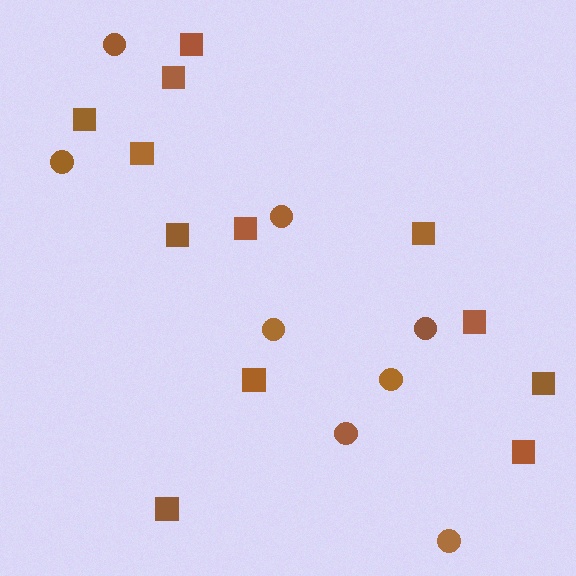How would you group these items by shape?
There are 2 groups: one group of circles (8) and one group of squares (12).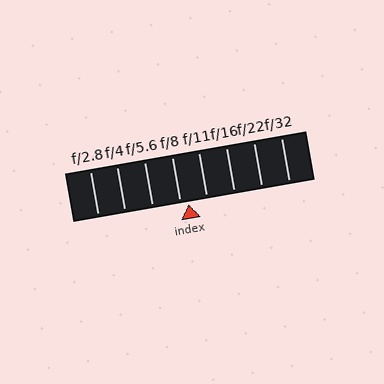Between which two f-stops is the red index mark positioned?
The index mark is between f/8 and f/11.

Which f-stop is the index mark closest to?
The index mark is closest to f/8.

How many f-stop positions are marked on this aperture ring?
There are 8 f-stop positions marked.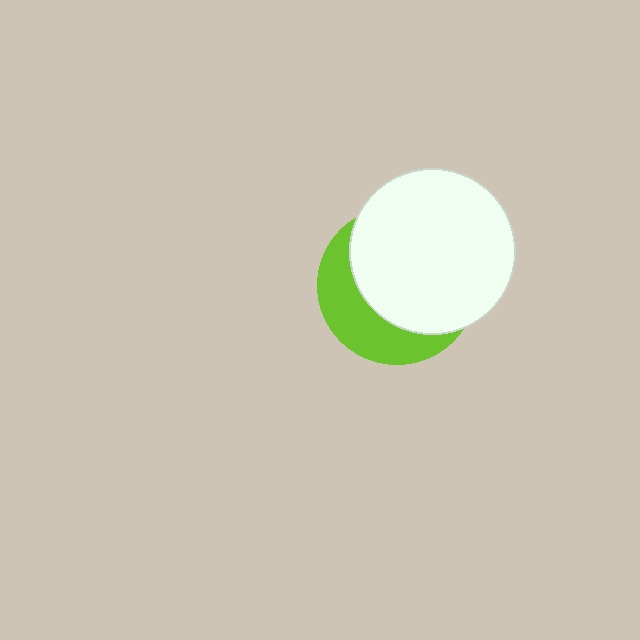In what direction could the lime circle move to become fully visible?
The lime circle could move toward the lower-left. That would shift it out from behind the white circle entirely.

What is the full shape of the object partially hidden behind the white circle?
The partially hidden object is a lime circle.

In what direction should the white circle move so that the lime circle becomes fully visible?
The white circle should move toward the upper-right. That is the shortest direction to clear the overlap and leave the lime circle fully visible.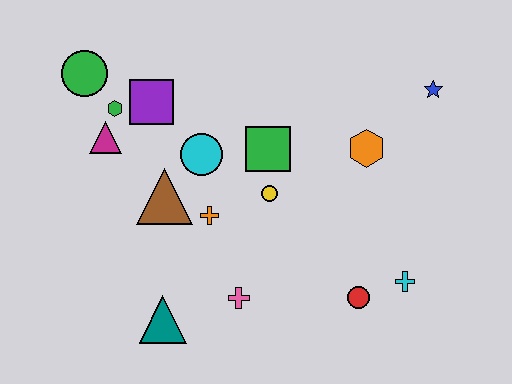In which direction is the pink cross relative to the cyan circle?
The pink cross is below the cyan circle.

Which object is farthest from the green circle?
The cyan cross is farthest from the green circle.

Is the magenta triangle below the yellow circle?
No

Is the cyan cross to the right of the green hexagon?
Yes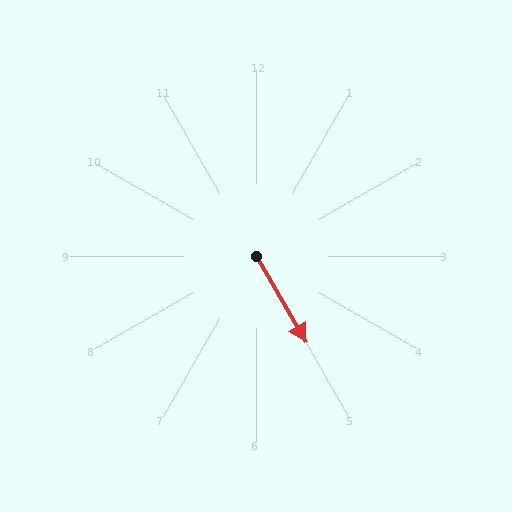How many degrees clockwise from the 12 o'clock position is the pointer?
Approximately 150 degrees.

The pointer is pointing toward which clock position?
Roughly 5 o'clock.